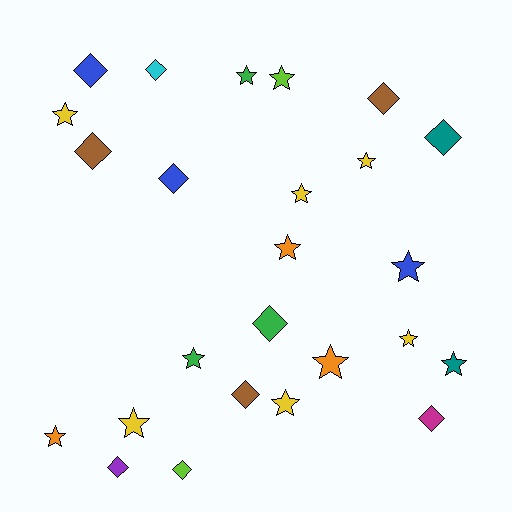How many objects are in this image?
There are 25 objects.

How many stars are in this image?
There are 14 stars.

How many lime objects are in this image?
There are 2 lime objects.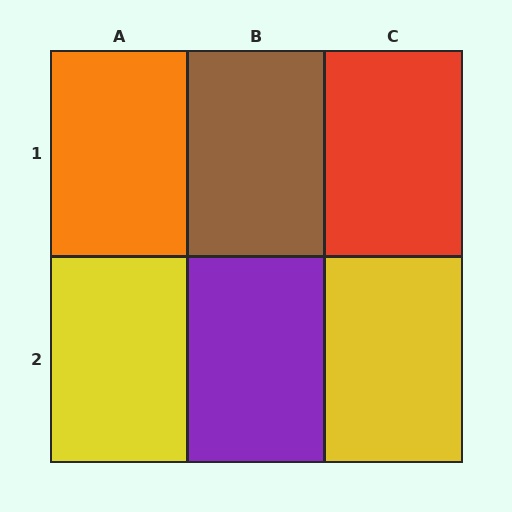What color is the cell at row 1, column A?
Orange.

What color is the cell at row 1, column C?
Red.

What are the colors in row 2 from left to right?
Yellow, purple, yellow.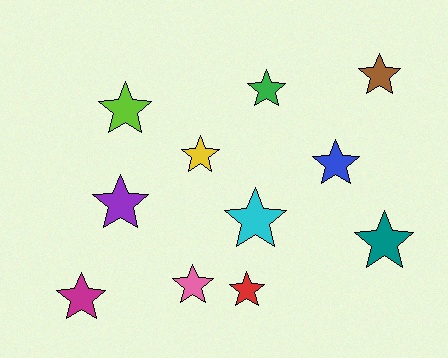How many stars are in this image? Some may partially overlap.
There are 11 stars.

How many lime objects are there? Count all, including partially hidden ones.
There is 1 lime object.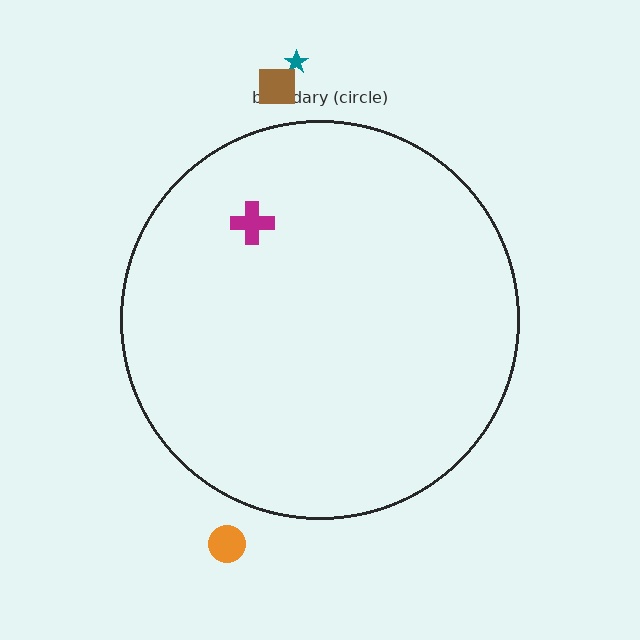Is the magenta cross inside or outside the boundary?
Inside.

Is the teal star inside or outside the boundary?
Outside.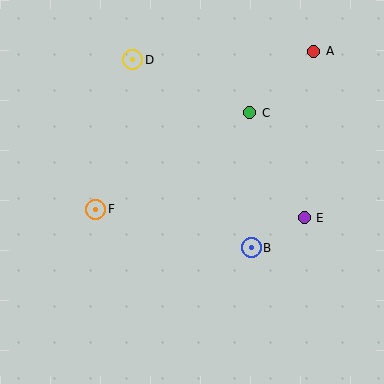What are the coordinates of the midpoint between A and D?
The midpoint between A and D is at (223, 55).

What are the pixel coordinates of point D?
Point D is at (133, 60).